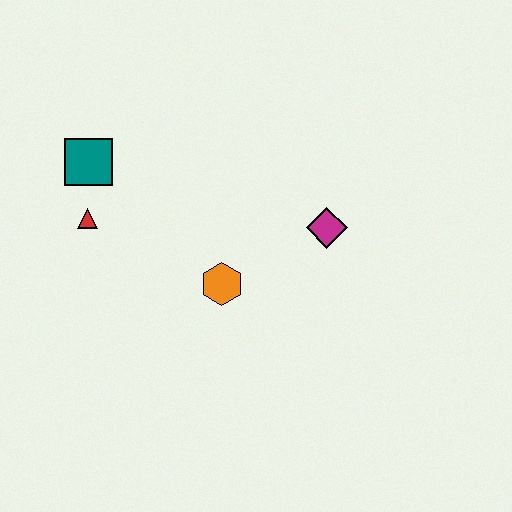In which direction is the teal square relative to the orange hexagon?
The teal square is to the left of the orange hexagon.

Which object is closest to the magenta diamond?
The orange hexagon is closest to the magenta diamond.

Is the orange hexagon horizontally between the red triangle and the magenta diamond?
Yes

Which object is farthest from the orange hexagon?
The teal square is farthest from the orange hexagon.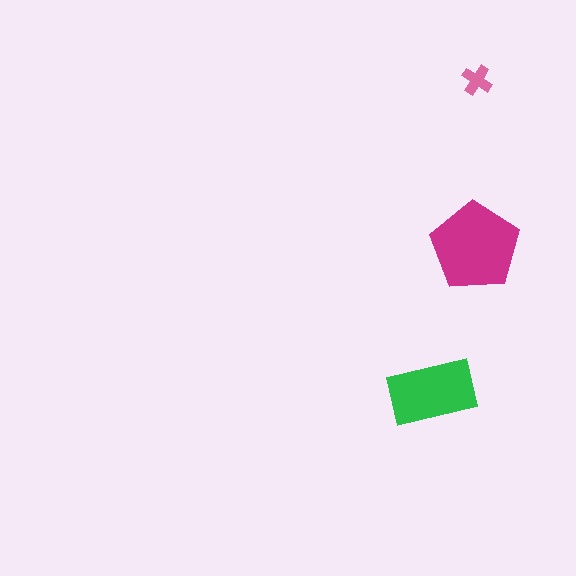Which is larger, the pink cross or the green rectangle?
The green rectangle.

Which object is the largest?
The magenta pentagon.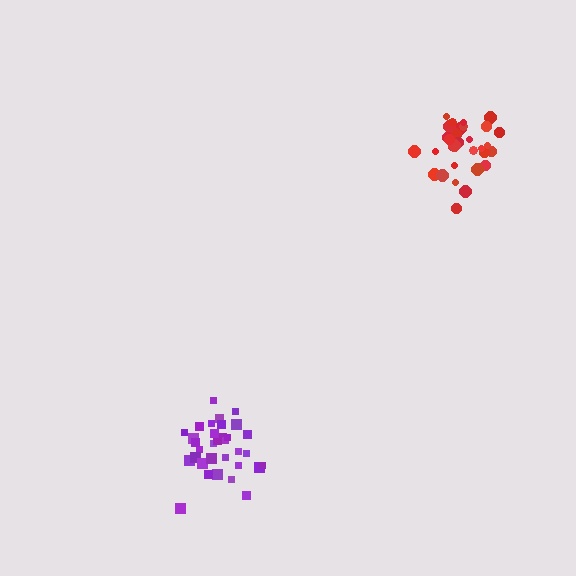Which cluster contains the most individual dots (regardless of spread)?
Purple (33).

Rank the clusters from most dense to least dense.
purple, red.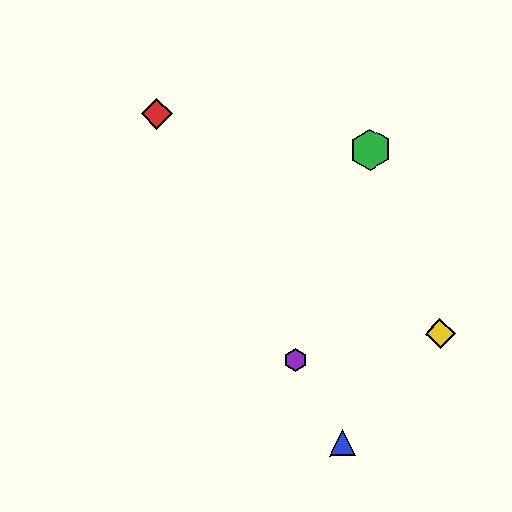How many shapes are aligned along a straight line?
3 shapes (the red diamond, the blue triangle, the purple hexagon) are aligned along a straight line.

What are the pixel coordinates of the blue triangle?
The blue triangle is at (342, 443).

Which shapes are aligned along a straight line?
The red diamond, the blue triangle, the purple hexagon are aligned along a straight line.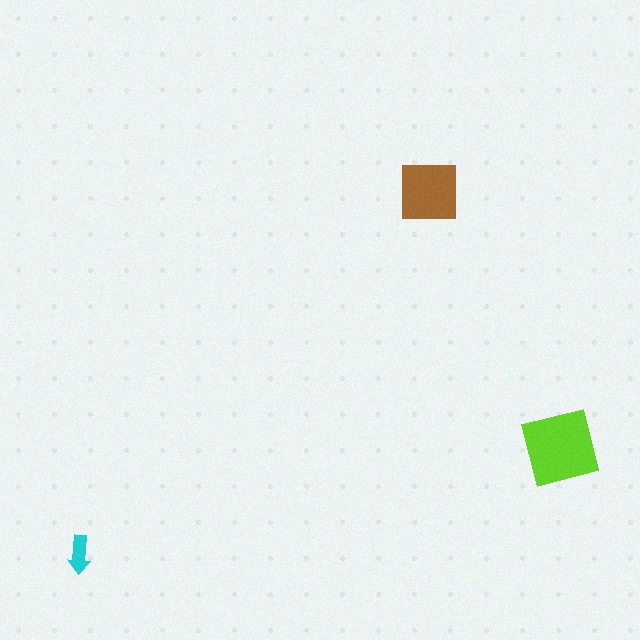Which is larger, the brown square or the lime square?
The lime square.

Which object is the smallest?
The cyan arrow.